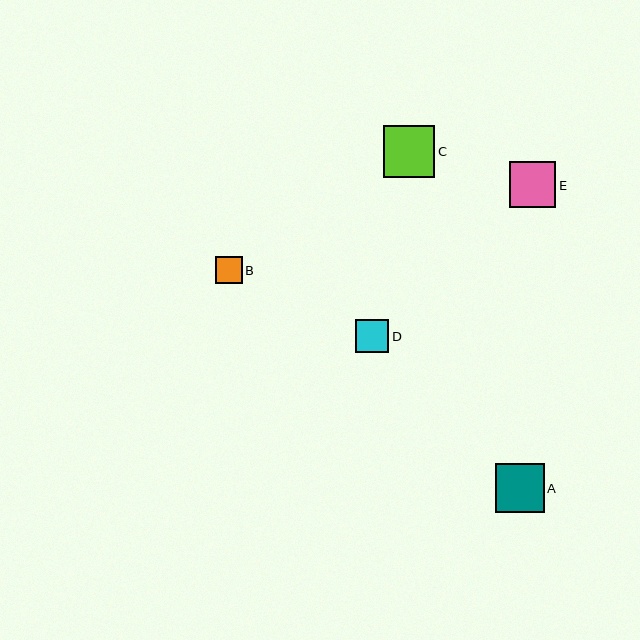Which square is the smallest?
Square B is the smallest with a size of approximately 27 pixels.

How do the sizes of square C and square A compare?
Square C and square A are approximately the same size.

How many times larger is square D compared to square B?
Square D is approximately 1.2 times the size of square B.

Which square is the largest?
Square C is the largest with a size of approximately 52 pixels.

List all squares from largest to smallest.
From largest to smallest: C, A, E, D, B.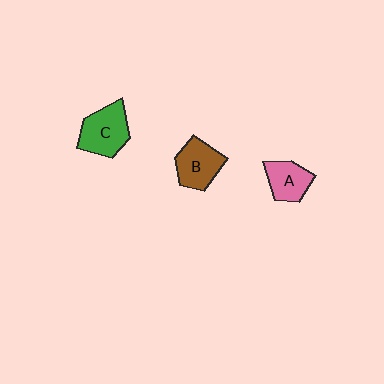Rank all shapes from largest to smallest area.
From largest to smallest: C (green), B (brown), A (pink).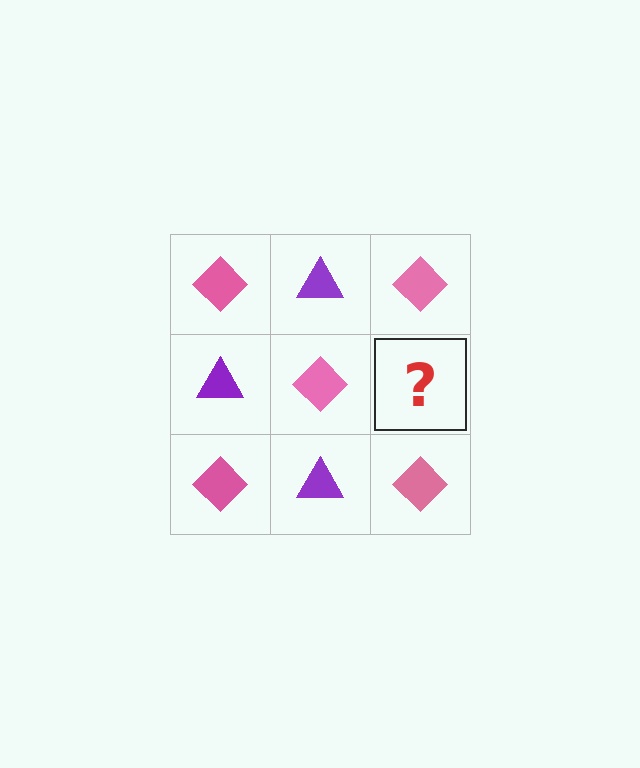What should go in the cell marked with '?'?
The missing cell should contain a purple triangle.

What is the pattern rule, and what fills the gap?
The rule is that it alternates pink diamond and purple triangle in a checkerboard pattern. The gap should be filled with a purple triangle.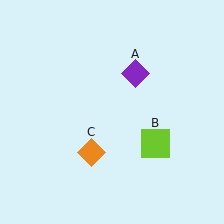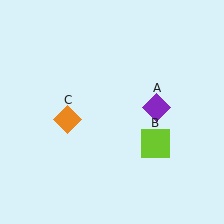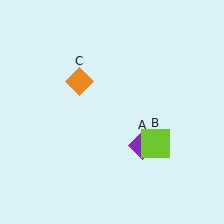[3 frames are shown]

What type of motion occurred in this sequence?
The purple diamond (object A), orange diamond (object C) rotated clockwise around the center of the scene.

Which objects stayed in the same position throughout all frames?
Lime square (object B) remained stationary.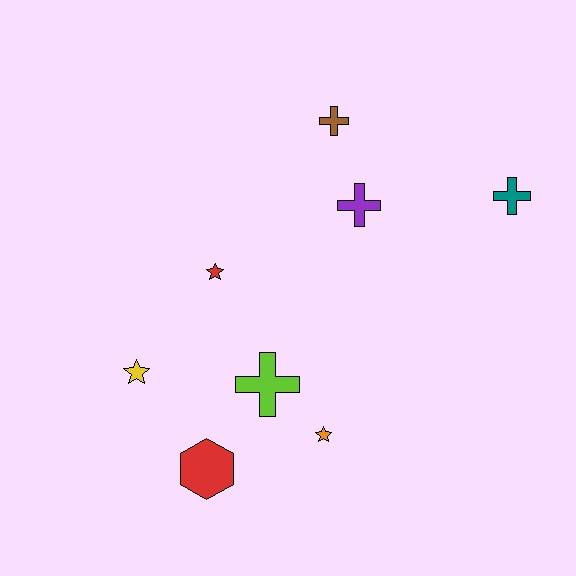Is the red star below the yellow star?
No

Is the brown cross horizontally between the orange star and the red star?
No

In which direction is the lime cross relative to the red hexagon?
The lime cross is above the red hexagon.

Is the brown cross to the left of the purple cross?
Yes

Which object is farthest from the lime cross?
The teal cross is farthest from the lime cross.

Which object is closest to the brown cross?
The purple cross is closest to the brown cross.